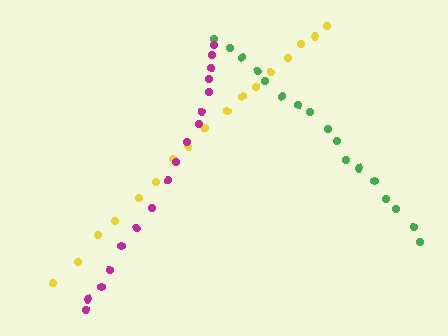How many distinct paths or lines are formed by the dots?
There are 3 distinct paths.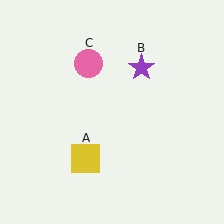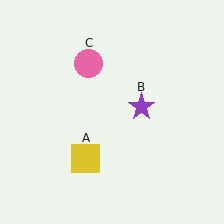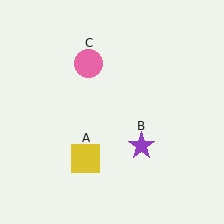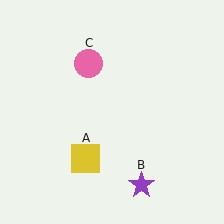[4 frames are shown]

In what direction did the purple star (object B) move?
The purple star (object B) moved down.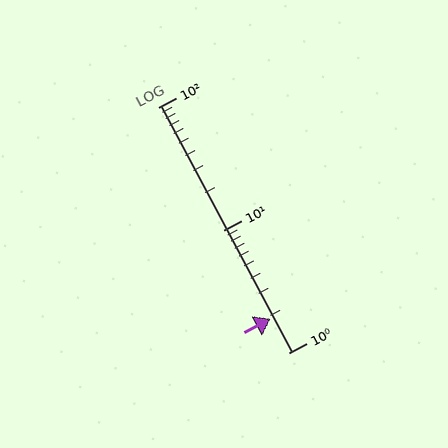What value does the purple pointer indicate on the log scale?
The pointer indicates approximately 1.9.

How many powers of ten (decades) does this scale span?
The scale spans 2 decades, from 1 to 100.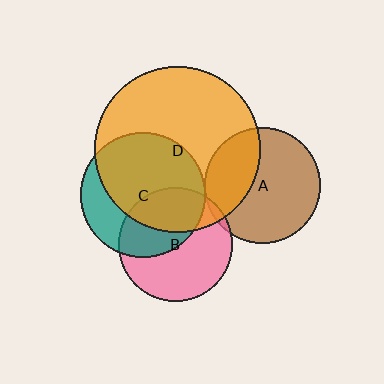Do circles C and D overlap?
Yes.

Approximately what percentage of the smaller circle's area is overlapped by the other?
Approximately 65%.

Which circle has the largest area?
Circle D (orange).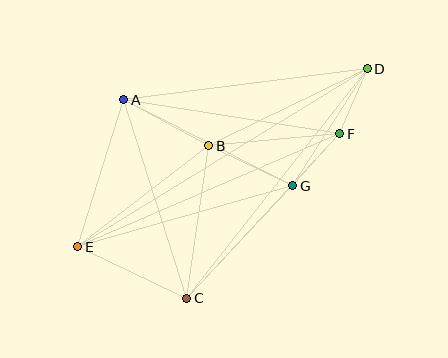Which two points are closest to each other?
Points F and G are closest to each other.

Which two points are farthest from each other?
Points D and E are farthest from each other.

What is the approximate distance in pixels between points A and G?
The distance between A and G is approximately 189 pixels.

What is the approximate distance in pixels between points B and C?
The distance between B and C is approximately 154 pixels.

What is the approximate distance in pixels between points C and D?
The distance between C and D is approximately 292 pixels.